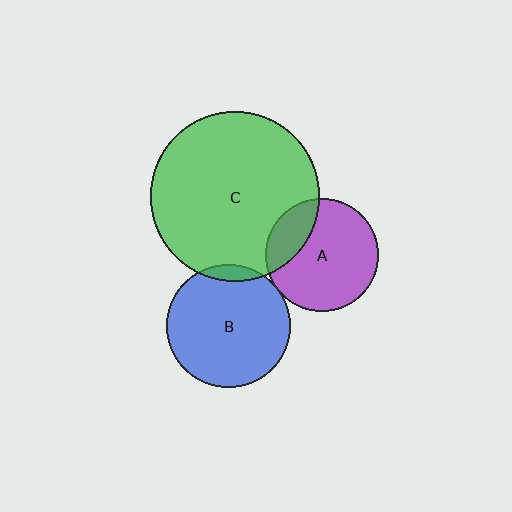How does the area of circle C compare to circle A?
Approximately 2.2 times.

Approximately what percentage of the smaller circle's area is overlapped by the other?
Approximately 25%.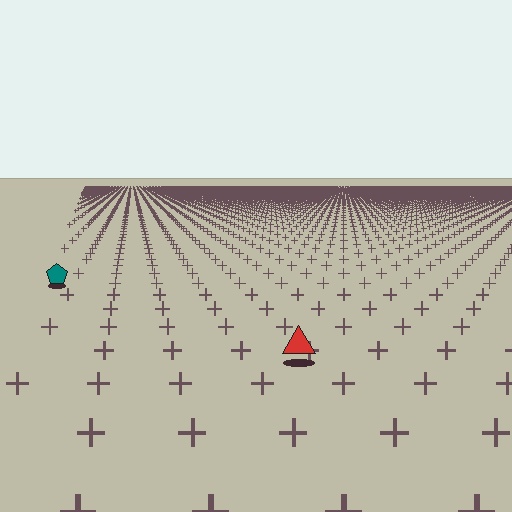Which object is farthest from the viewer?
The teal pentagon is farthest from the viewer. It appears smaller and the ground texture around it is denser.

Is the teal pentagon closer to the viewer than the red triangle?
No. The red triangle is closer — you can tell from the texture gradient: the ground texture is coarser near it.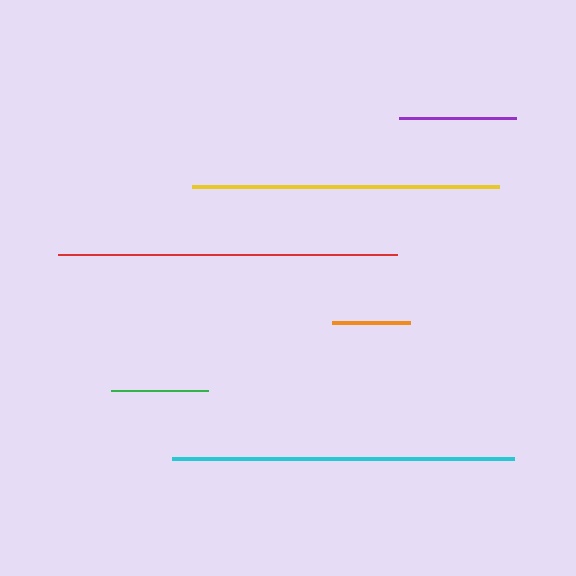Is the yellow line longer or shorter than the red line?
The red line is longer than the yellow line.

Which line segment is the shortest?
The orange line is the shortest at approximately 78 pixels.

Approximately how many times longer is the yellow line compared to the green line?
The yellow line is approximately 3.2 times the length of the green line.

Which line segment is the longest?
The cyan line is the longest at approximately 342 pixels.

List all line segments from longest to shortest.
From longest to shortest: cyan, red, yellow, purple, green, orange.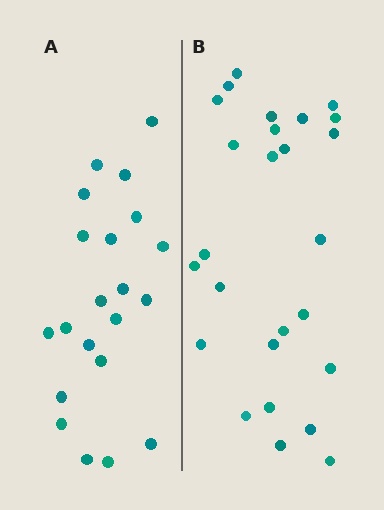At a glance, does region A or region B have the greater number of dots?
Region B (the right region) has more dots.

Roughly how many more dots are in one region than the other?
Region B has about 5 more dots than region A.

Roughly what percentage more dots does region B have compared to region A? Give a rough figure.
About 25% more.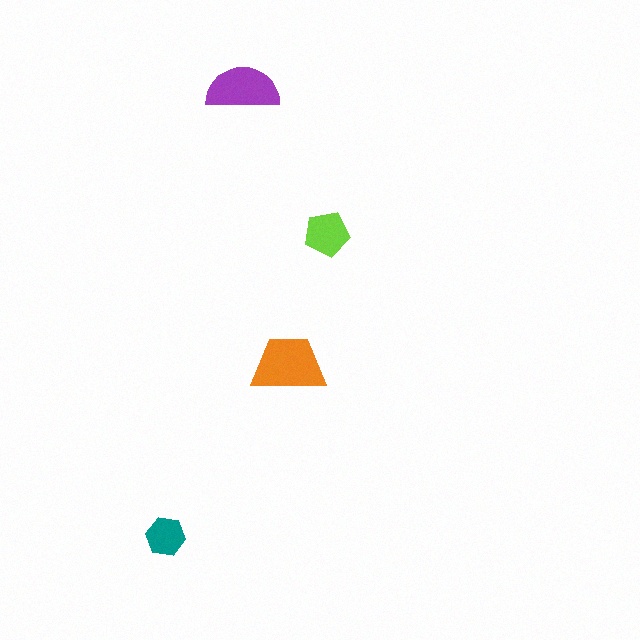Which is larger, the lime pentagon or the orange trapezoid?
The orange trapezoid.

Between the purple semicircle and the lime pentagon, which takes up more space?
The purple semicircle.